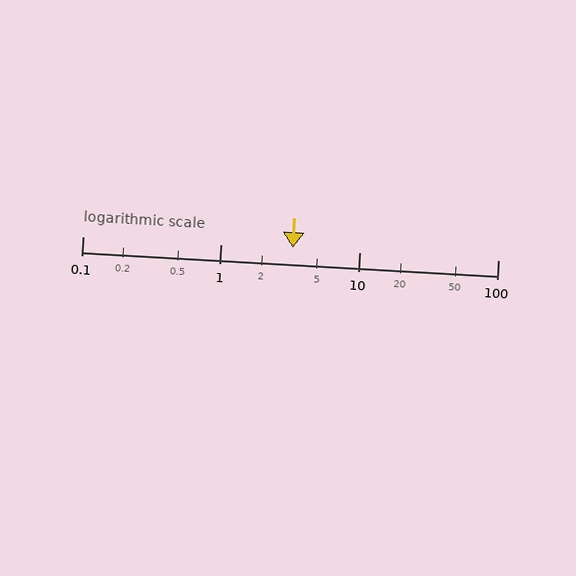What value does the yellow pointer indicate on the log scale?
The pointer indicates approximately 3.3.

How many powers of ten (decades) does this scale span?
The scale spans 3 decades, from 0.1 to 100.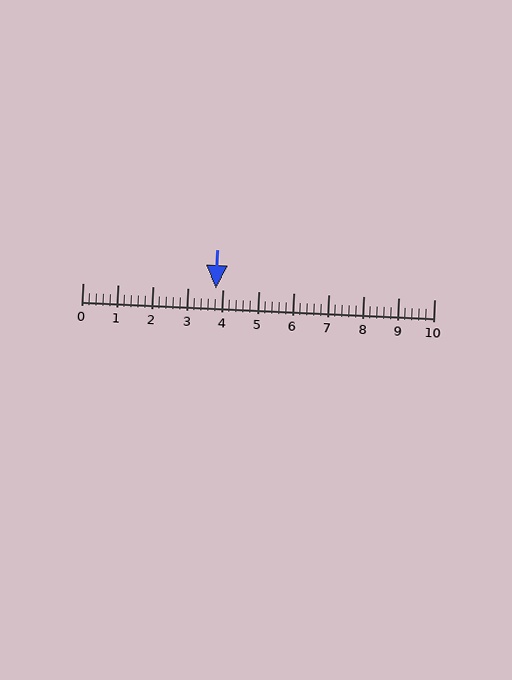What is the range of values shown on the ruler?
The ruler shows values from 0 to 10.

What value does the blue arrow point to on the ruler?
The blue arrow points to approximately 3.8.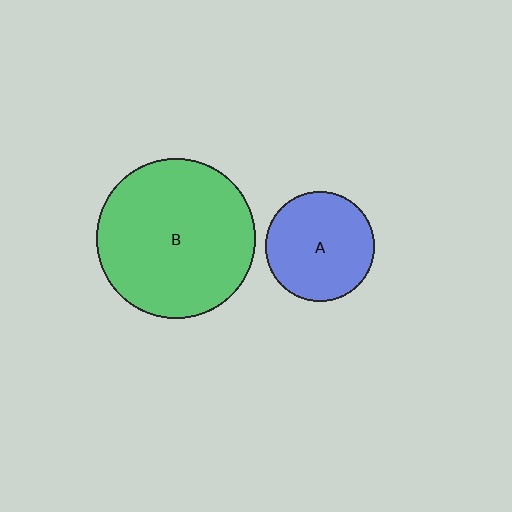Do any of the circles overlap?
No, none of the circles overlap.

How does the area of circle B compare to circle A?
Approximately 2.1 times.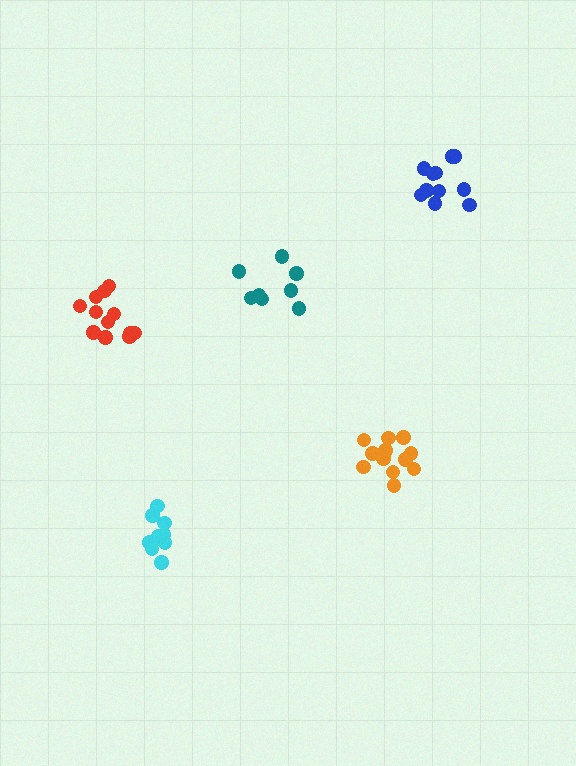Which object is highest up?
The blue cluster is topmost.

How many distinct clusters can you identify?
There are 5 distinct clusters.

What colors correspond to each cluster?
The clusters are colored: orange, blue, cyan, red, teal.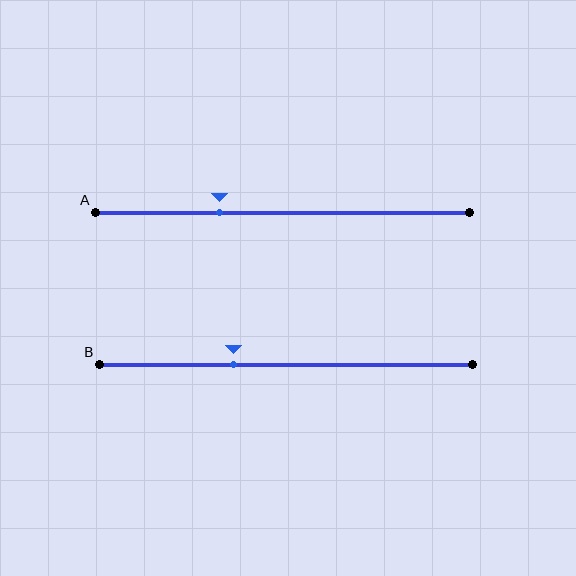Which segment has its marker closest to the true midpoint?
Segment B has its marker closest to the true midpoint.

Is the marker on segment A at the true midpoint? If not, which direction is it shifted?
No, the marker on segment A is shifted to the left by about 17% of the segment length.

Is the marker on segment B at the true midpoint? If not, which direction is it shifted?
No, the marker on segment B is shifted to the left by about 14% of the segment length.